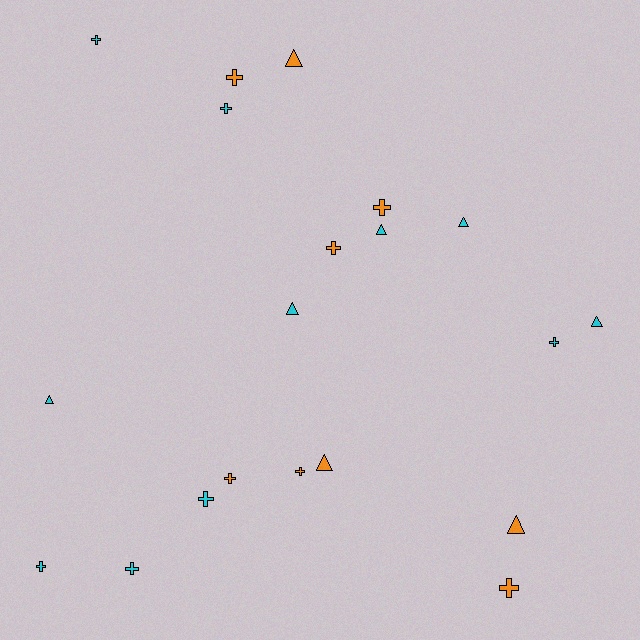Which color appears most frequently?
Cyan, with 11 objects.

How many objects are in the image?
There are 20 objects.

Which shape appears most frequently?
Cross, with 12 objects.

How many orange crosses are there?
There are 6 orange crosses.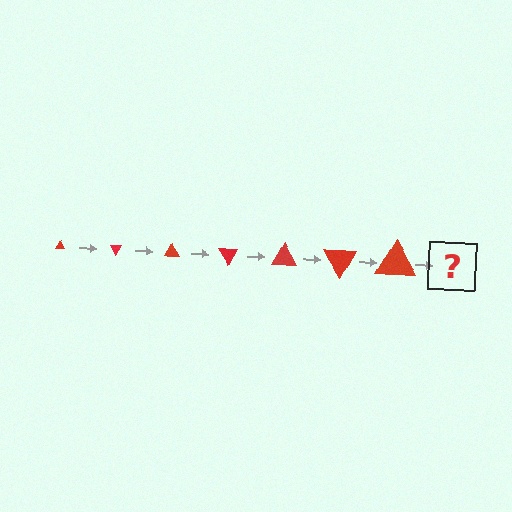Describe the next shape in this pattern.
It should be a triangle, larger than the previous one and rotated 420 degrees from the start.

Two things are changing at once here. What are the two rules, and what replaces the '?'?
The two rules are that the triangle grows larger each step and it rotates 60 degrees each step. The '?' should be a triangle, larger than the previous one and rotated 420 degrees from the start.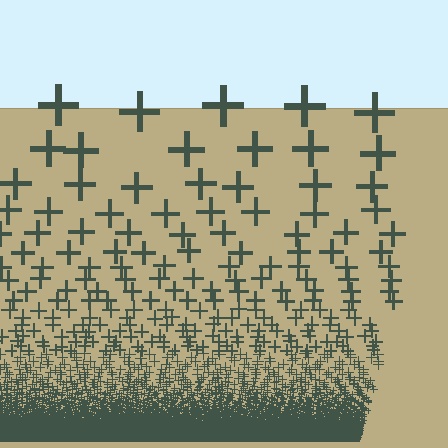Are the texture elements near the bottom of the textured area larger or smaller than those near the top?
Smaller. The gradient is inverted — elements near the bottom are smaller and denser.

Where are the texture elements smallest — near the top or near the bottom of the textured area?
Near the bottom.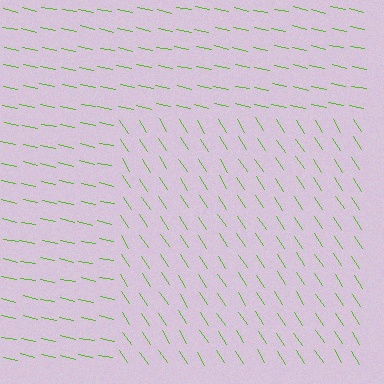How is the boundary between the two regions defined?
The boundary is defined purely by a change in line orientation (approximately 45 degrees difference). All lines are the same color and thickness.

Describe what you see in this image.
The image is filled with small lime line segments. A rectangle region in the image has lines oriented differently from the surrounding lines, creating a visible texture boundary.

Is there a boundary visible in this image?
Yes, there is a texture boundary formed by a change in line orientation.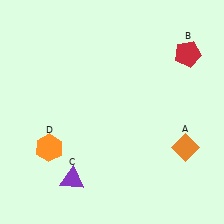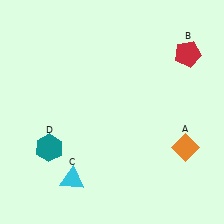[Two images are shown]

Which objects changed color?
C changed from purple to cyan. D changed from orange to teal.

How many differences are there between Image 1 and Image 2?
There are 2 differences between the two images.